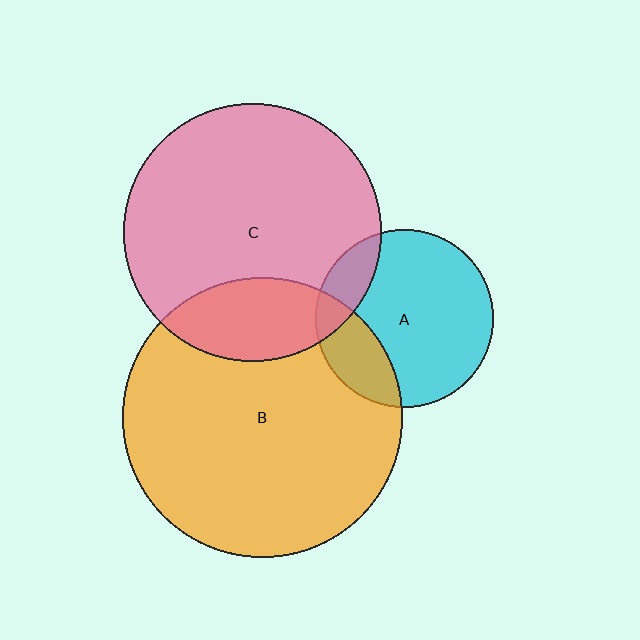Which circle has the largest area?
Circle B (orange).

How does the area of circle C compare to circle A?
Approximately 2.1 times.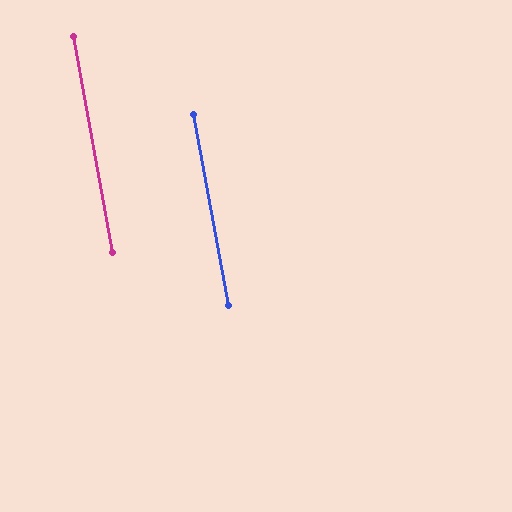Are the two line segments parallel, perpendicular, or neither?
Parallel — their directions differ by only 0.4°.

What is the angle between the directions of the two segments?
Approximately 0 degrees.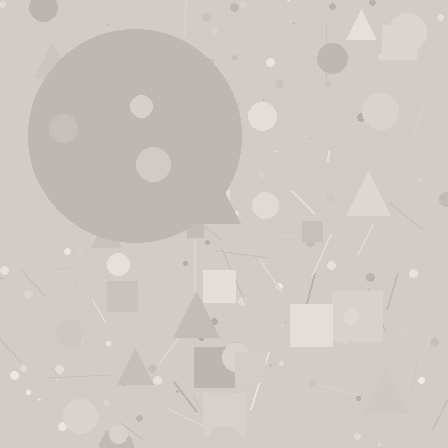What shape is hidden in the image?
A circle is hidden in the image.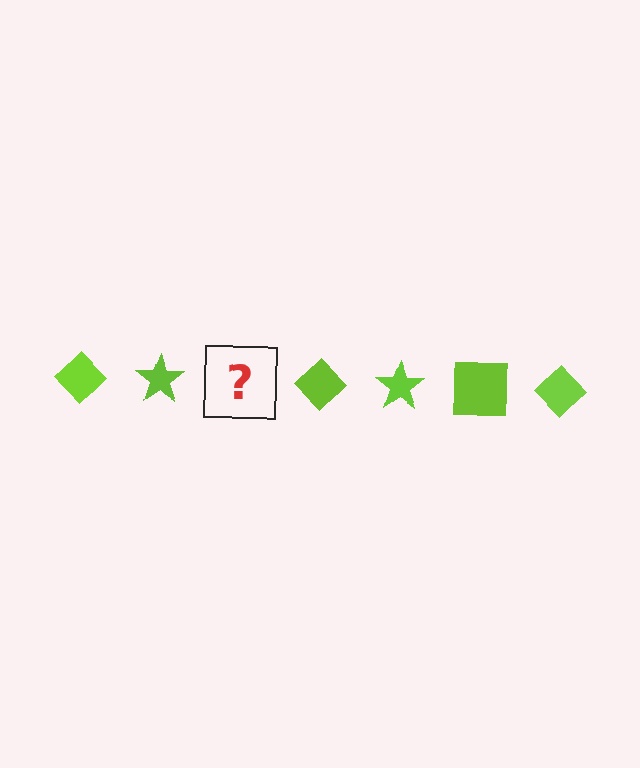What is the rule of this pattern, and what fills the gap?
The rule is that the pattern cycles through diamond, star, square shapes in lime. The gap should be filled with a lime square.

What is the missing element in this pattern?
The missing element is a lime square.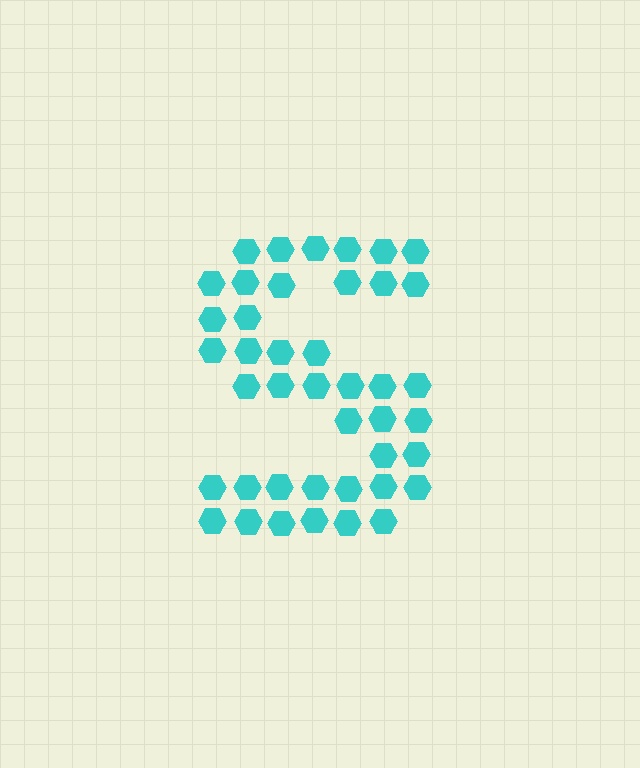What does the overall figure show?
The overall figure shows the letter S.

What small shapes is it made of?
It is made of small hexagons.